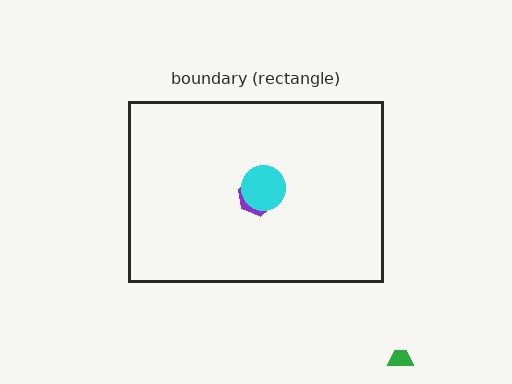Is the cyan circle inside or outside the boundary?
Inside.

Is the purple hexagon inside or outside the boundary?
Inside.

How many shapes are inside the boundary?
2 inside, 1 outside.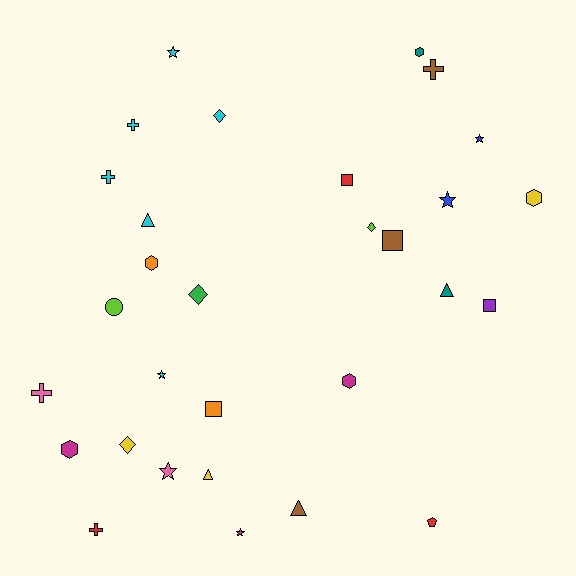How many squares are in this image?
There are 4 squares.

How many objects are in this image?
There are 30 objects.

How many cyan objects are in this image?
There are 6 cyan objects.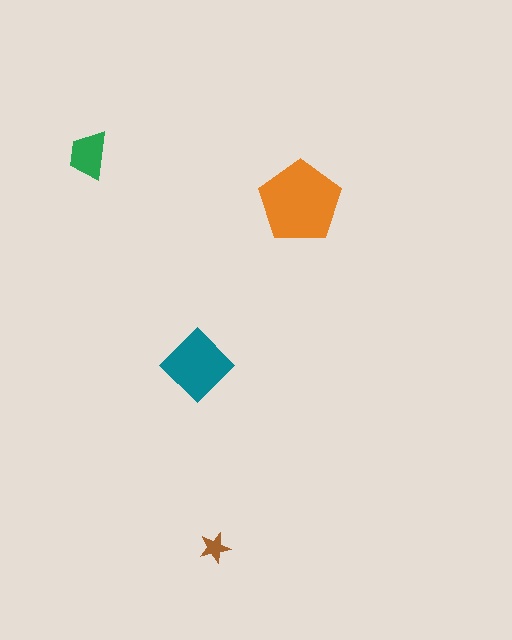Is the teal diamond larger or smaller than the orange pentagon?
Smaller.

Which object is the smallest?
The brown star.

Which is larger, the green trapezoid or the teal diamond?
The teal diamond.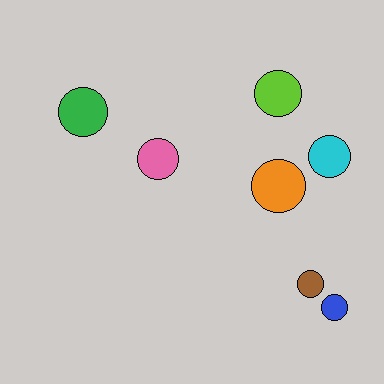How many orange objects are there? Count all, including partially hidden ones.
There is 1 orange object.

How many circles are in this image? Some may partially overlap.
There are 7 circles.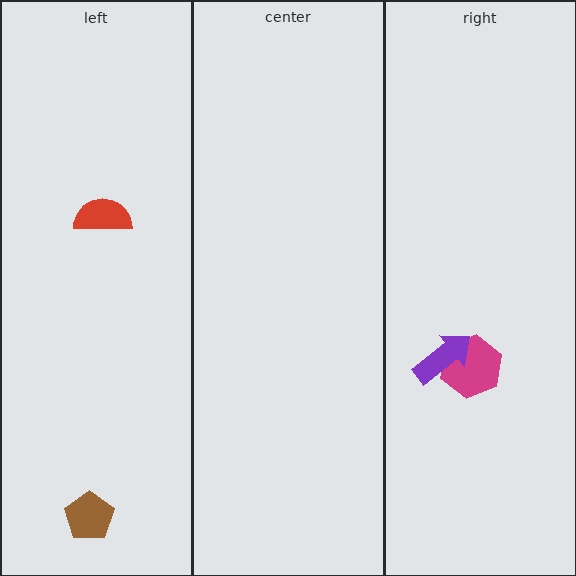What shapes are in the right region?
The magenta hexagon, the purple arrow.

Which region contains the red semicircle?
The left region.